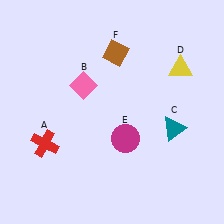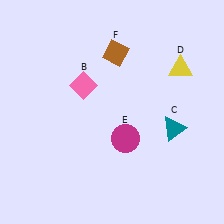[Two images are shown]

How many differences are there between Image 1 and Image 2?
There is 1 difference between the two images.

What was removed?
The red cross (A) was removed in Image 2.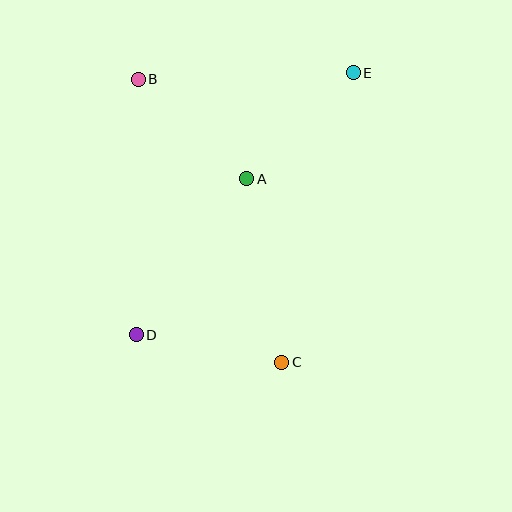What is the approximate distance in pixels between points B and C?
The distance between B and C is approximately 317 pixels.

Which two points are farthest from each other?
Points D and E are farthest from each other.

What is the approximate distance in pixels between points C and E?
The distance between C and E is approximately 299 pixels.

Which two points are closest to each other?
Points A and B are closest to each other.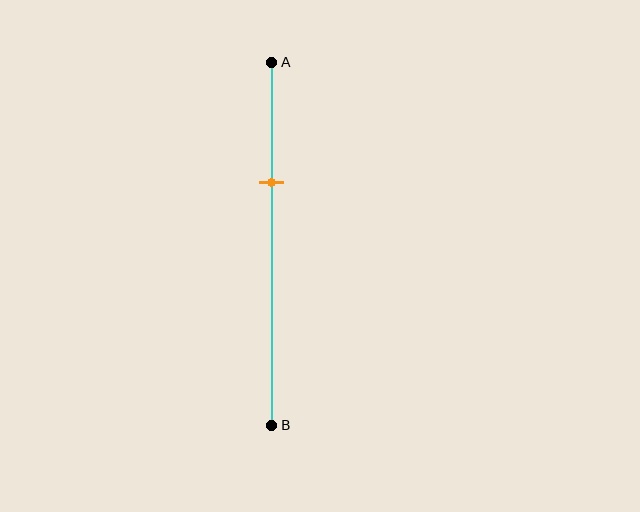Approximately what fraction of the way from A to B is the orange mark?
The orange mark is approximately 35% of the way from A to B.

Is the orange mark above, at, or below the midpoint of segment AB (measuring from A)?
The orange mark is above the midpoint of segment AB.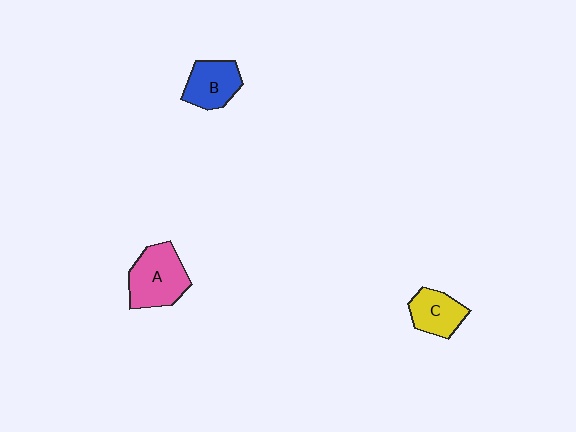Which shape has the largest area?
Shape A (pink).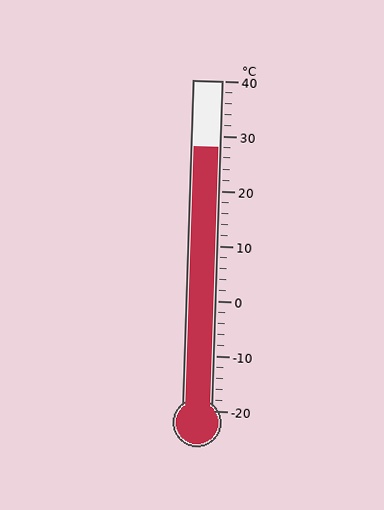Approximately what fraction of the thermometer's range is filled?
The thermometer is filled to approximately 80% of its range.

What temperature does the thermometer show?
The thermometer shows approximately 28°C.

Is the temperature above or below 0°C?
The temperature is above 0°C.